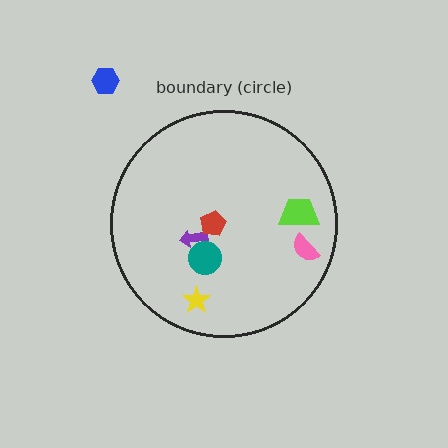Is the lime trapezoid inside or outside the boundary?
Inside.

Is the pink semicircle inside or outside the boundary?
Inside.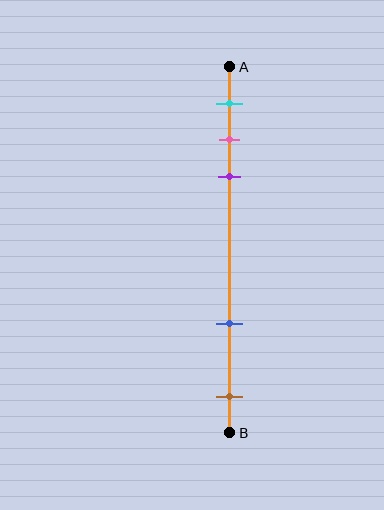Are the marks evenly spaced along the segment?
No, the marks are not evenly spaced.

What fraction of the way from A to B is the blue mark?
The blue mark is approximately 70% (0.7) of the way from A to B.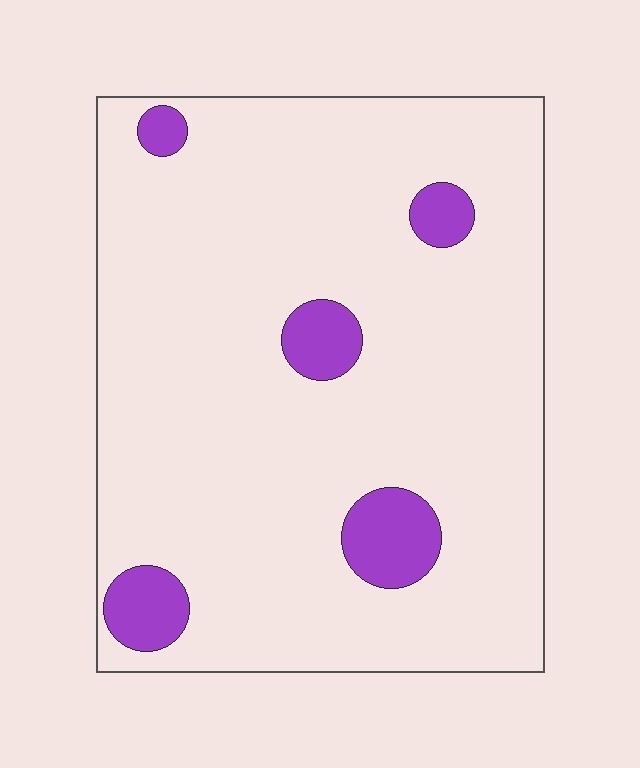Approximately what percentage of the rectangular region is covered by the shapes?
Approximately 10%.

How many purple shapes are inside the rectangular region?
5.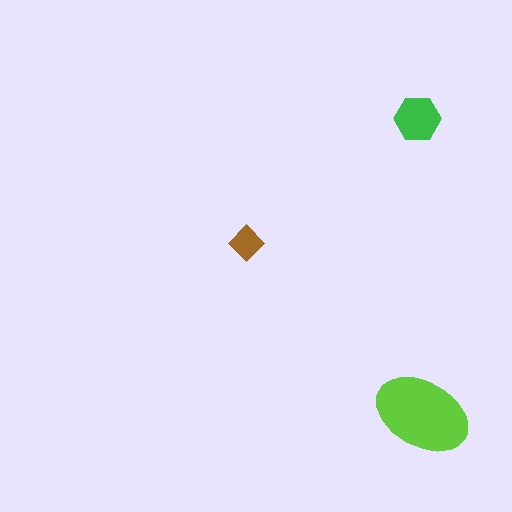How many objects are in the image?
There are 3 objects in the image.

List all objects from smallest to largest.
The brown diamond, the green hexagon, the lime ellipse.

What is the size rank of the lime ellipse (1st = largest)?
1st.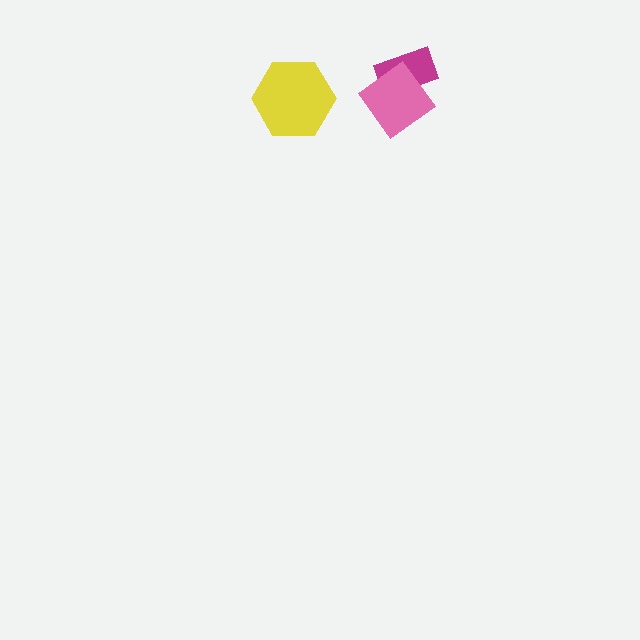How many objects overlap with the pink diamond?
1 object overlaps with the pink diamond.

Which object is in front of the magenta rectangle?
The pink diamond is in front of the magenta rectangle.